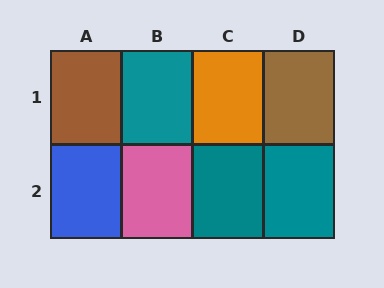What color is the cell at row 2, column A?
Blue.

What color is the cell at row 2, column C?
Teal.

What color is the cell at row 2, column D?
Teal.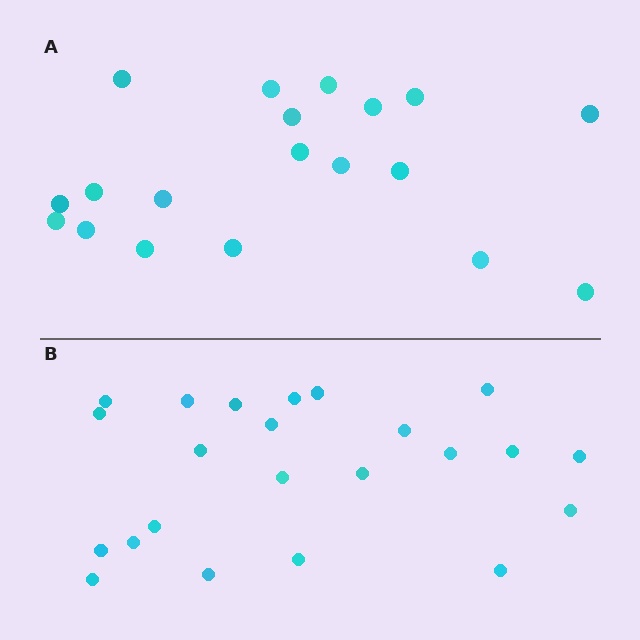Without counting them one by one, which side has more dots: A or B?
Region B (the bottom region) has more dots.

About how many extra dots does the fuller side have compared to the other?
Region B has about 4 more dots than region A.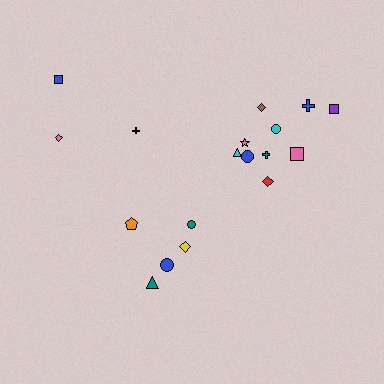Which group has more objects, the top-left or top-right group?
The top-right group.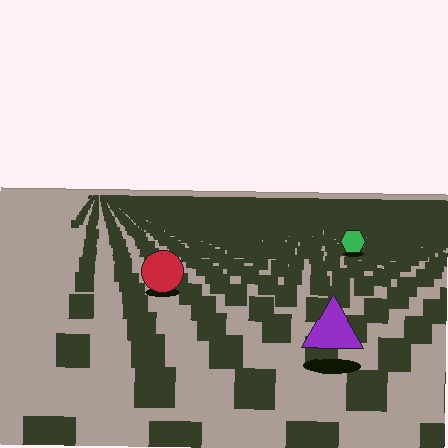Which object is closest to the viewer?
The purple triangle is closest. The texture marks near it are larger and more spread out.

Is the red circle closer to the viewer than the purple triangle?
No. The purple triangle is closer — you can tell from the texture gradient: the ground texture is coarser near it.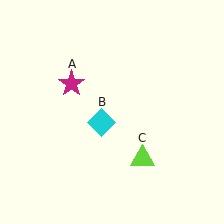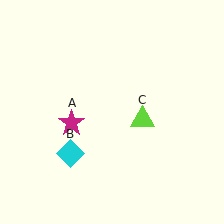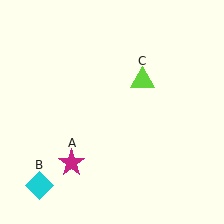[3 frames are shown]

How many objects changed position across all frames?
3 objects changed position: magenta star (object A), cyan diamond (object B), lime triangle (object C).